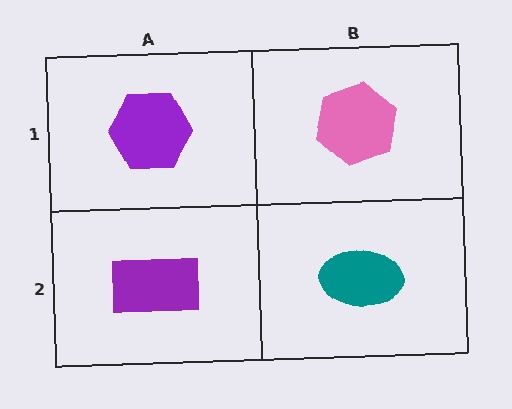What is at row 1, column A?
A purple hexagon.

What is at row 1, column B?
A pink hexagon.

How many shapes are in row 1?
2 shapes.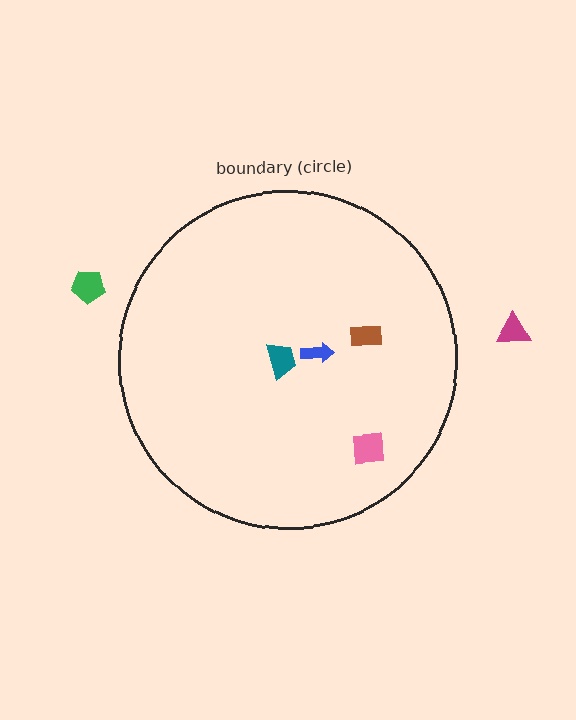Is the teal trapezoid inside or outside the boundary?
Inside.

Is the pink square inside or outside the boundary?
Inside.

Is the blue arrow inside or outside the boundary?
Inside.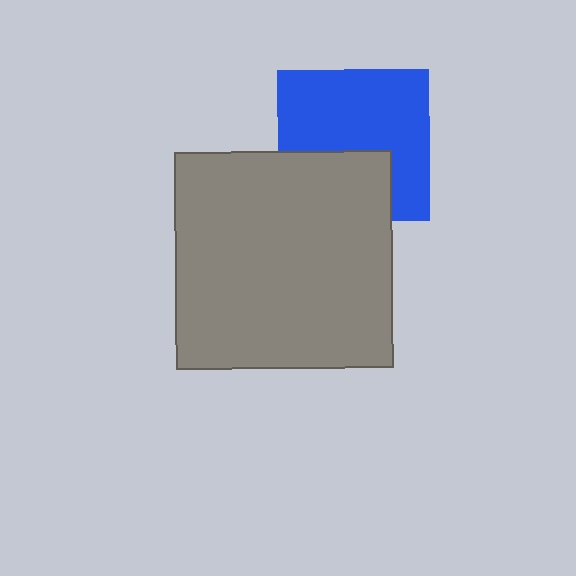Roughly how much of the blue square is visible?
Most of it is visible (roughly 65%).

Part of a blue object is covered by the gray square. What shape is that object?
It is a square.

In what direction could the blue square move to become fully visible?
The blue square could move up. That would shift it out from behind the gray square entirely.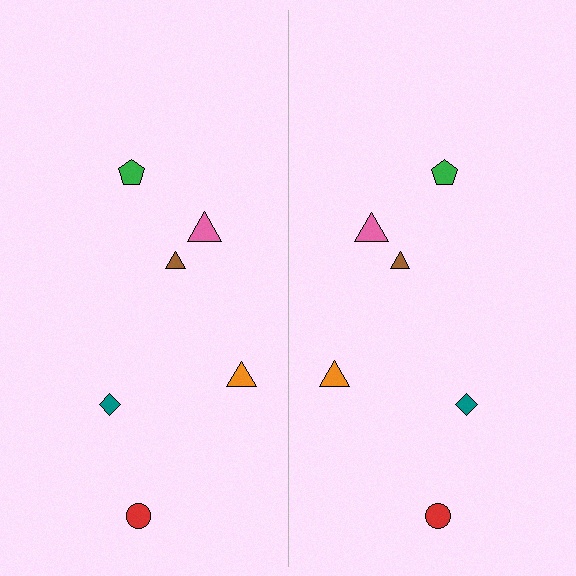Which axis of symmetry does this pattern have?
The pattern has a vertical axis of symmetry running through the center of the image.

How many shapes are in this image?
There are 12 shapes in this image.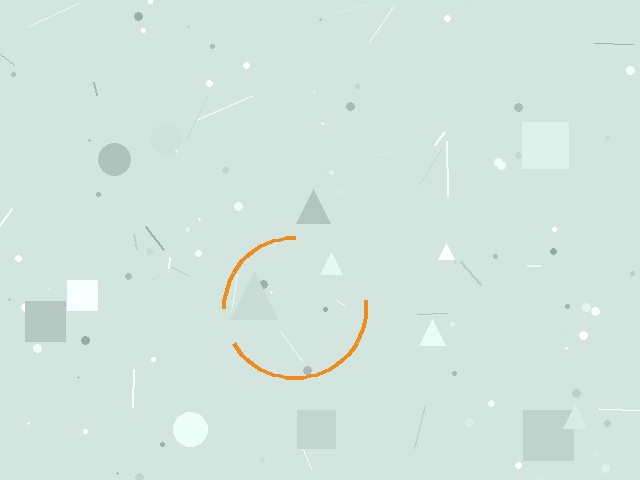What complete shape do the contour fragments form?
The contour fragments form a circle.